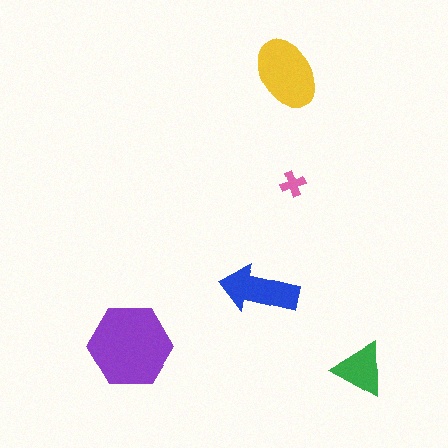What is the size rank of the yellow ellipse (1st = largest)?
2nd.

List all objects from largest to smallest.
The purple hexagon, the yellow ellipse, the blue arrow, the green triangle, the pink cross.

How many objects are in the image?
There are 5 objects in the image.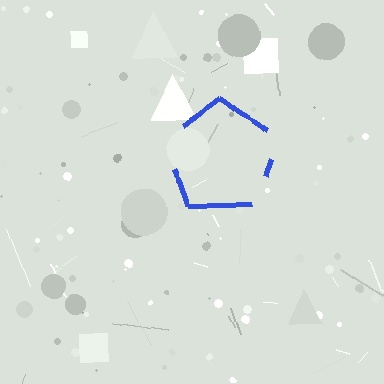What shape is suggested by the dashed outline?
The dashed outline suggests a pentagon.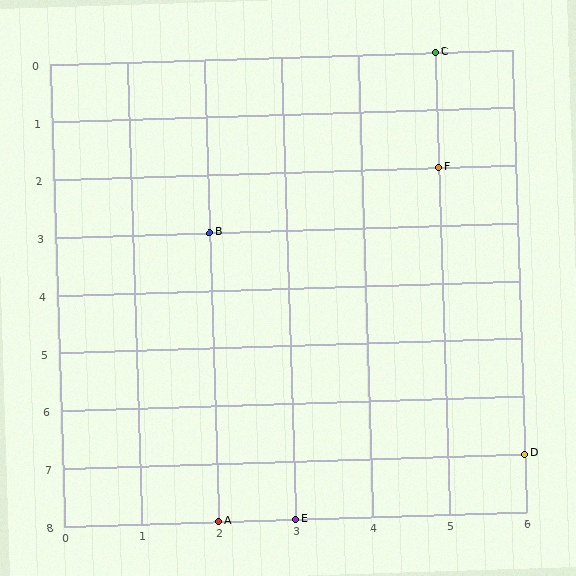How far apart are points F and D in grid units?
Points F and D are 1 column and 5 rows apart (about 5.1 grid units diagonally).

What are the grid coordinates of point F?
Point F is at grid coordinates (5, 2).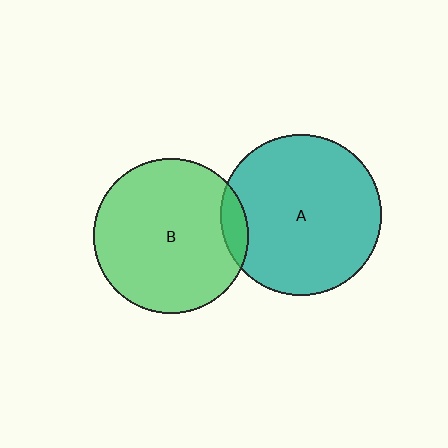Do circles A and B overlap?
Yes.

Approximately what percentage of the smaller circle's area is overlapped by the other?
Approximately 10%.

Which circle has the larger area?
Circle A (teal).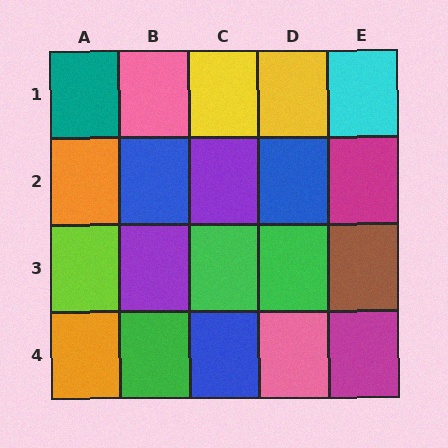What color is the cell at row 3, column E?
Brown.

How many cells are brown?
1 cell is brown.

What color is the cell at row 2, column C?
Purple.